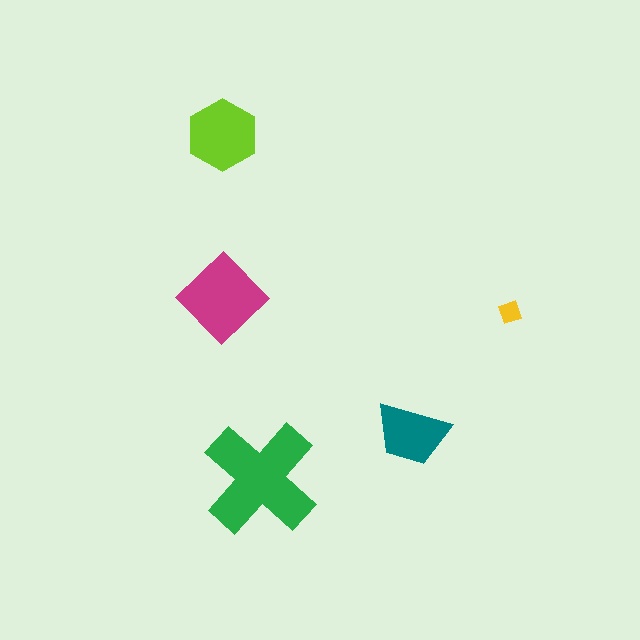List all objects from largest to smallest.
The green cross, the magenta diamond, the lime hexagon, the teal trapezoid, the yellow diamond.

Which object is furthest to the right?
The yellow diamond is rightmost.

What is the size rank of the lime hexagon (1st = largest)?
3rd.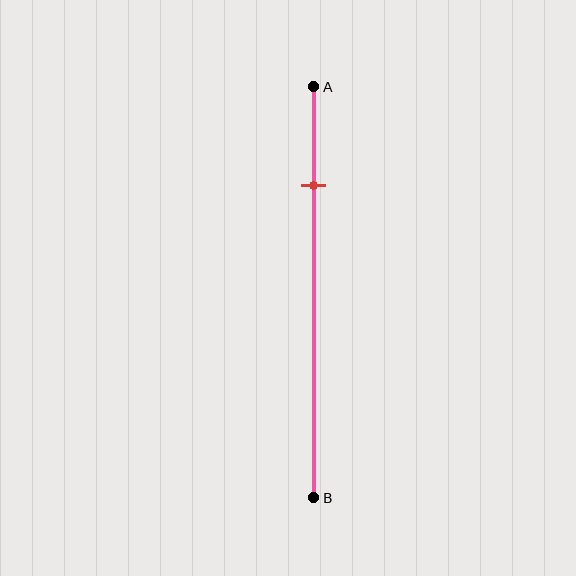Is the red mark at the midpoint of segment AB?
No, the mark is at about 25% from A, not at the 50% midpoint.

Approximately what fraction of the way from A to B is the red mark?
The red mark is approximately 25% of the way from A to B.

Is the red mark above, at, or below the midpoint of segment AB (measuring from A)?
The red mark is above the midpoint of segment AB.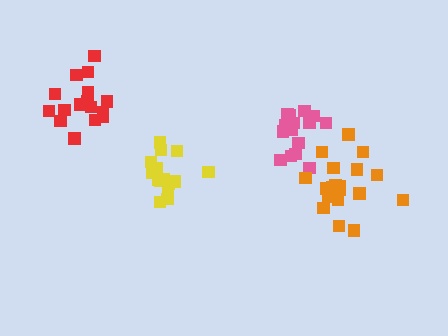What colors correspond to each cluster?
The clusters are colored: pink, red, orange, yellow.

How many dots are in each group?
Group 1: 15 dots, Group 2: 17 dots, Group 3: 19 dots, Group 4: 16 dots (67 total).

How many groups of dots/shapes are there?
There are 4 groups.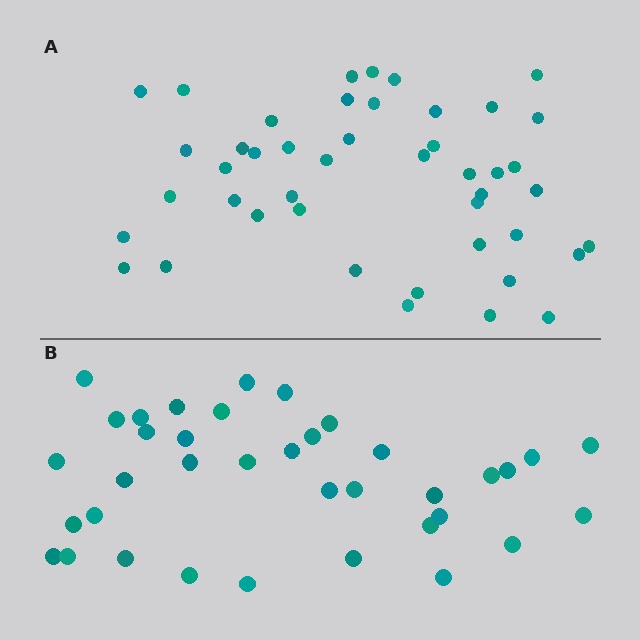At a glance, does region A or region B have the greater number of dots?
Region A (the top region) has more dots.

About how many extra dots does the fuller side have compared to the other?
Region A has roughly 8 or so more dots than region B.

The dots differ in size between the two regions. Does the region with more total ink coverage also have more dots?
No. Region B has more total ink coverage because its dots are larger, but region A actually contains more individual dots. Total area can be misleading — the number of items is what matters here.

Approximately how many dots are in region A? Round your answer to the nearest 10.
About 40 dots. (The exact count is 45, which rounds to 40.)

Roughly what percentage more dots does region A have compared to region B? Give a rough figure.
About 20% more.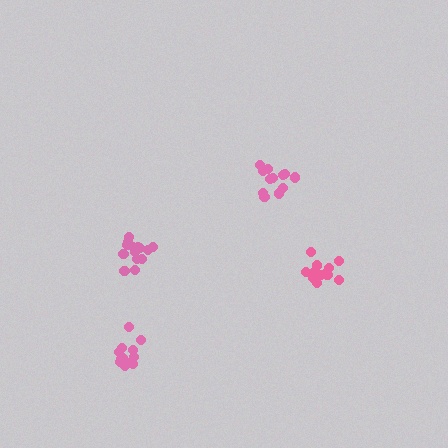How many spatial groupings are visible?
There are 4 spatial groupings.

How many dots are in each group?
Group 1: 14 dots, Group 2: 13 dots, Group 3: 13 dots, Group 4: 13 dots (53 total).